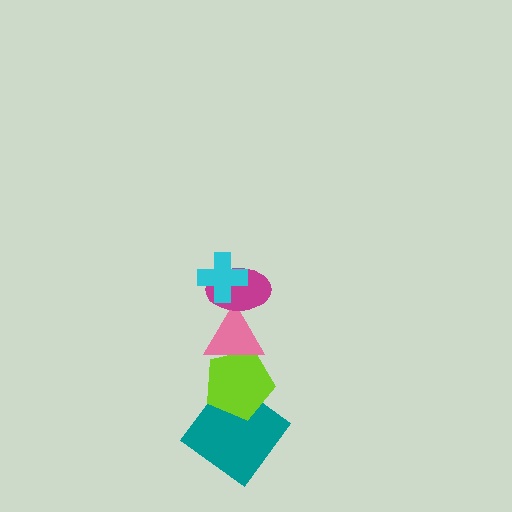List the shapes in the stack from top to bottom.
From top to bottom: the cyan cross, the magenta ellipse, the pink triangle, the lime pentagon, the teal diamond.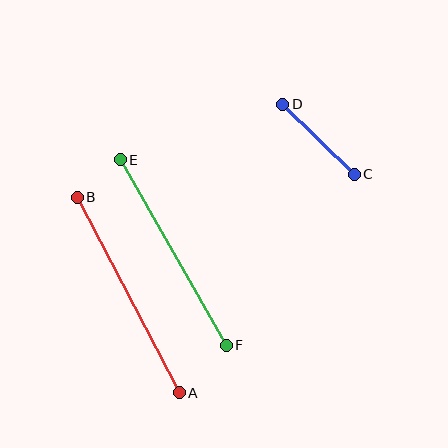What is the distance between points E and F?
The distance is approximately 213 pixels.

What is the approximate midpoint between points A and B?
The midpoint is at approximately (128, 295) pixels.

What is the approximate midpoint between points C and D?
The midpoint is at approximately (319, 139) pixels.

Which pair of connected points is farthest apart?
Points A and B are farthest apart.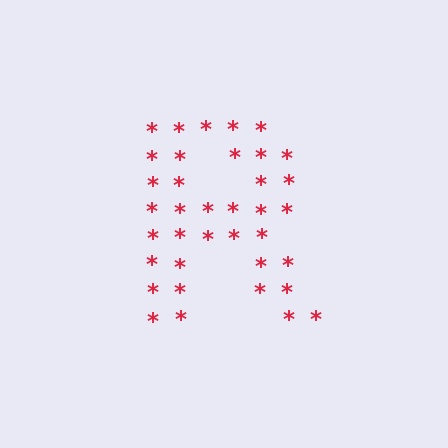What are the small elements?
The small elements are asterisks.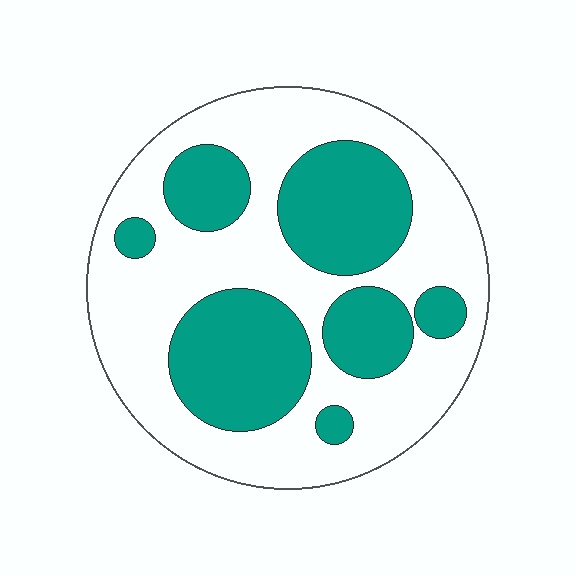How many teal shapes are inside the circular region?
7.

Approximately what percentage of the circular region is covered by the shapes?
Approximately 40%.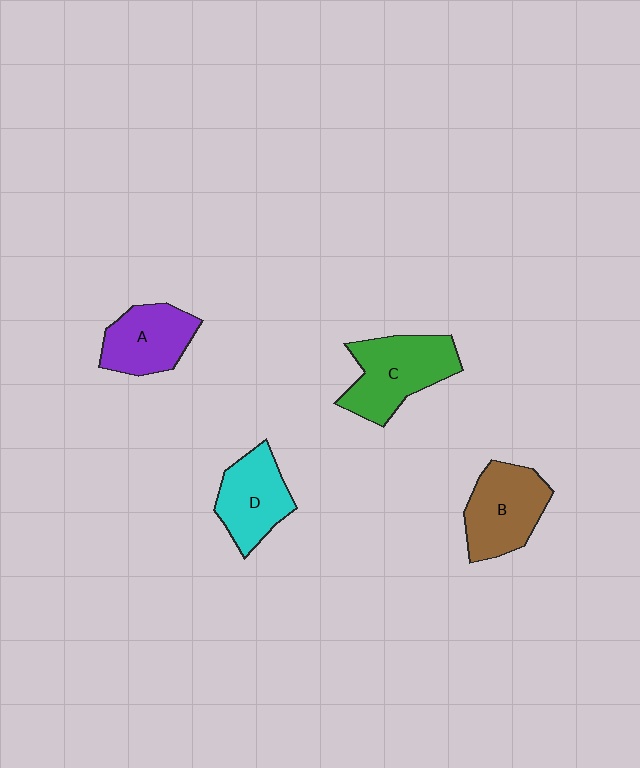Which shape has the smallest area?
Shape A (purple).